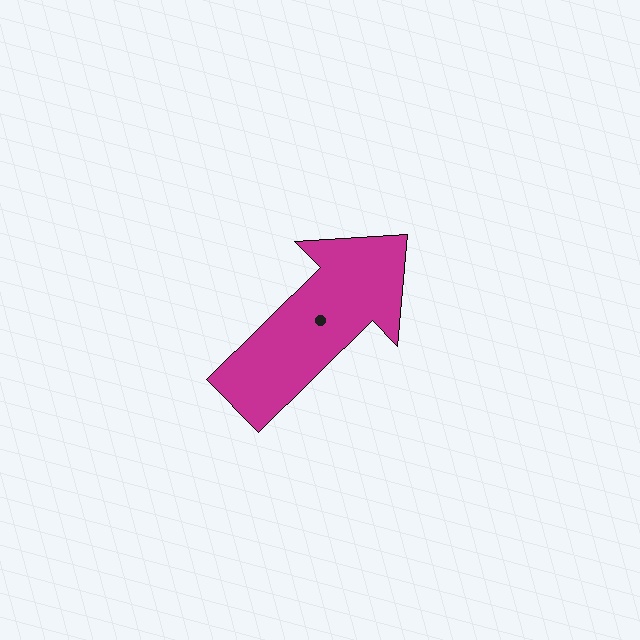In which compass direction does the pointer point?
Northeast.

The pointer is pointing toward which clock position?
Roughly 2 o'clock.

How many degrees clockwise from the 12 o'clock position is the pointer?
Approximately 46 degrees.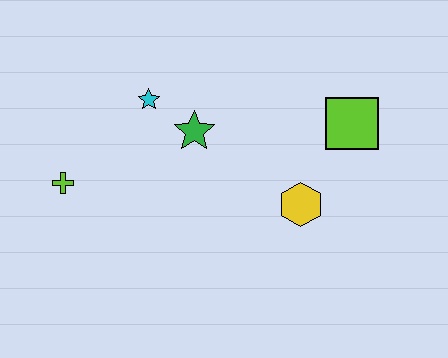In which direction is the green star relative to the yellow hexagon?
The green star is to the left of the yellow hexagon.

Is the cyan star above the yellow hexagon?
Yes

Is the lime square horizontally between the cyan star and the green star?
No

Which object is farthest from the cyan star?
The lime square is farthest from the cyan star.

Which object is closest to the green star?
The cyan star is closest to the green star.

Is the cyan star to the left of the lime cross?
No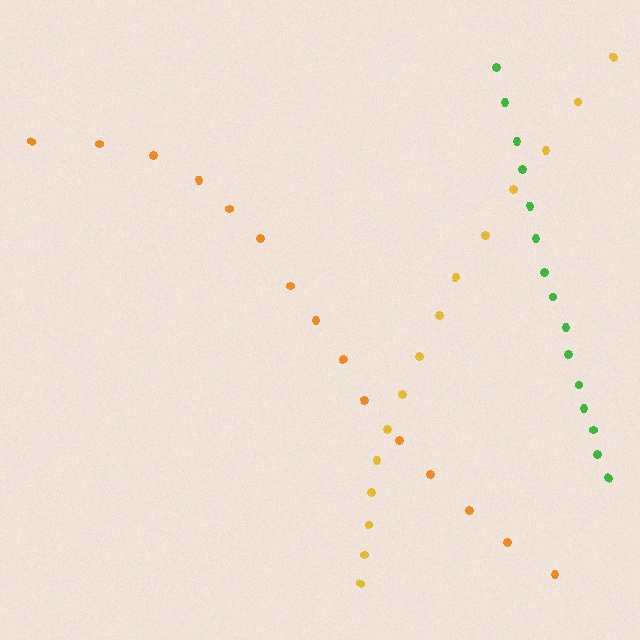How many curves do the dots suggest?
There are 3 distinct paths.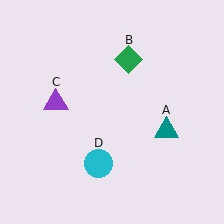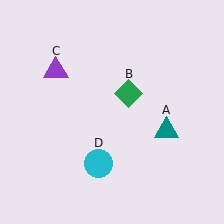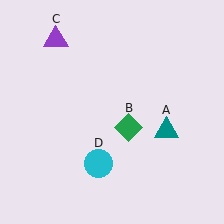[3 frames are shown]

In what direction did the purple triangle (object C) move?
The purple triangle (object C) moved up.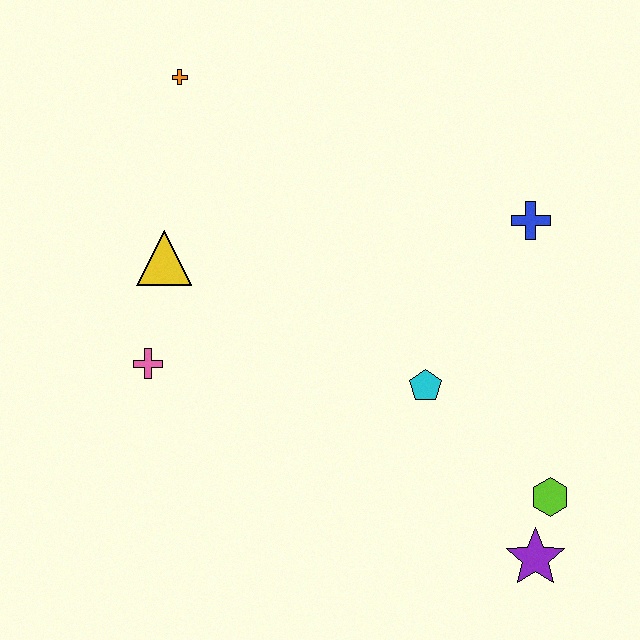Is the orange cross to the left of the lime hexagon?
Yes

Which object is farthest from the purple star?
The orange cross is farthest from the purple star.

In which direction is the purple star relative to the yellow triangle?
The purple star is to the right of the yellow triangle.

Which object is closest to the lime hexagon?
The purple star is closest to the lime hexagon.